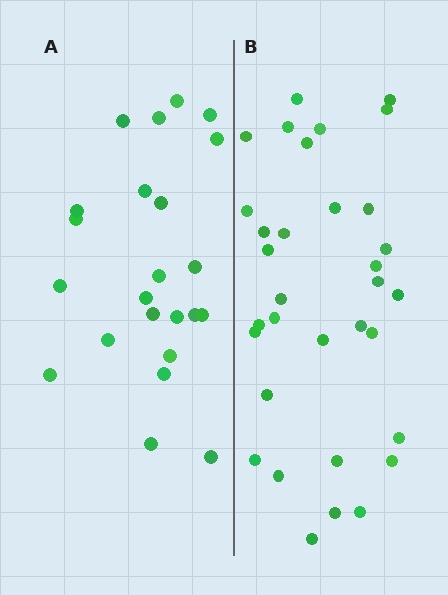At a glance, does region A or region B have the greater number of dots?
Region B (the right region) has more dots.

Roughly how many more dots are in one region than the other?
Region B has roughly 10 or so more dots than region A.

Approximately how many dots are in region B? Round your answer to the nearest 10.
About 30 dots. (The exact count is 33, which rounds to 30.)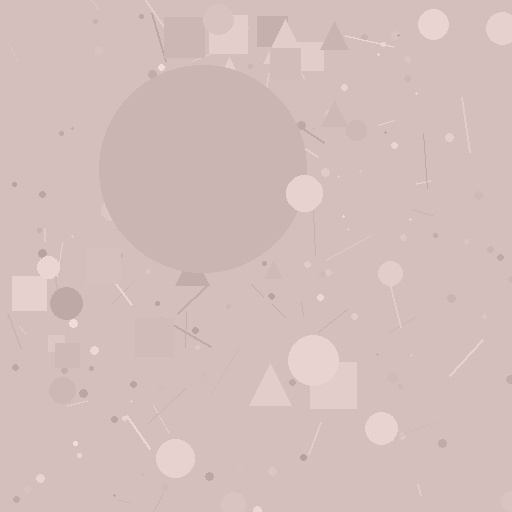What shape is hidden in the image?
A circle is hidden in the image.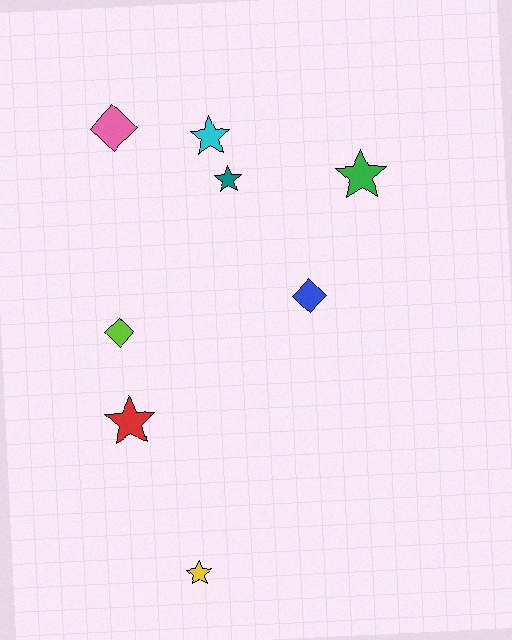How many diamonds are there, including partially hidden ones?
There are 3 diamonds.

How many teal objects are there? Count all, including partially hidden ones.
There is 1 teal object.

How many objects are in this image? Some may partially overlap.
There are 8 objects.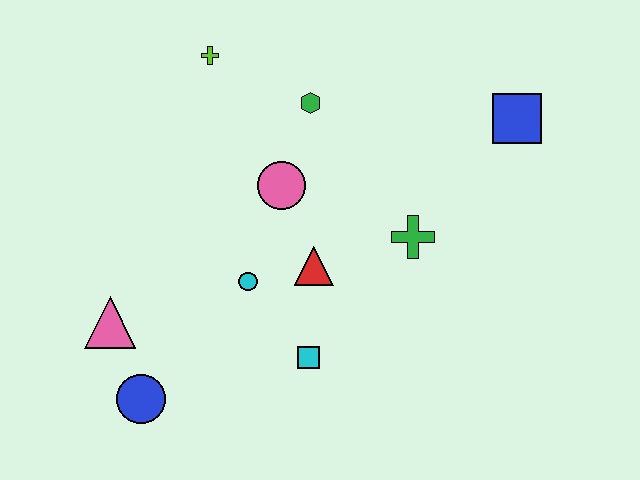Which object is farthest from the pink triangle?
The blue square is farthest from the pink triangle.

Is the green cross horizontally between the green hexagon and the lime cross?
No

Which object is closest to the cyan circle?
The red triangle is closest to the cyan circle.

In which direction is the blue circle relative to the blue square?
The blue circle is to the left of the blue square.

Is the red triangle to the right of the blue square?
No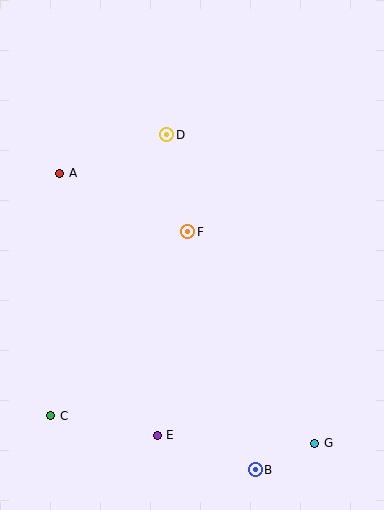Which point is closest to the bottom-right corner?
Point G is closest to the bottom-right corner.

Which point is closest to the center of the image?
Point F at (188, 232) is closest to the center.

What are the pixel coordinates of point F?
Point F is at (188, 232).